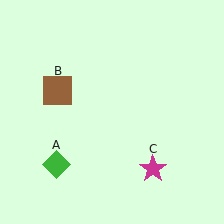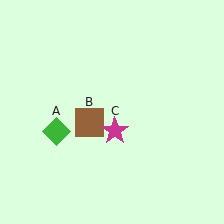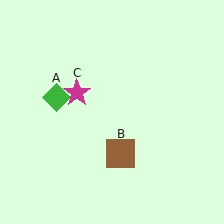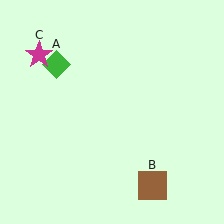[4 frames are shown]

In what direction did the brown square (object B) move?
The brown square (object B) moved down and to the right.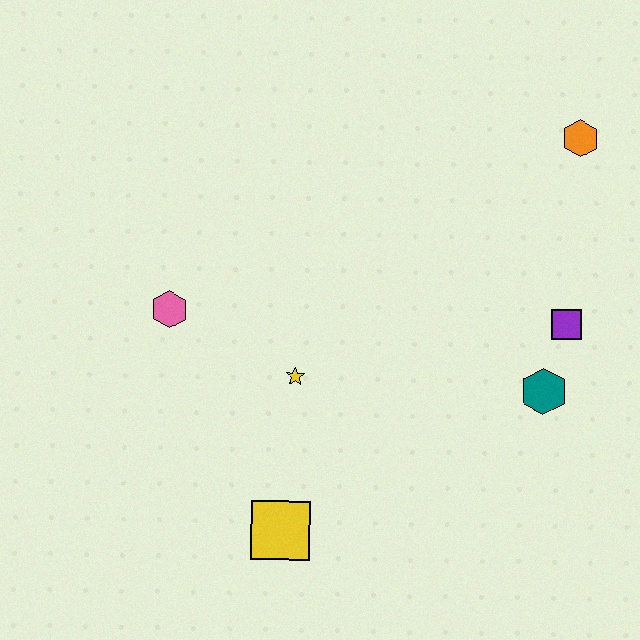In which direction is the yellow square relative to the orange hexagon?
The yellow square is below the orange hexagon.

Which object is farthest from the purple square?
The pink hexagon is farthest from the purple square.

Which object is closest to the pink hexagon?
The yellow star is closest to the pink hexagon.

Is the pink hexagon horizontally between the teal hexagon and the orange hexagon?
No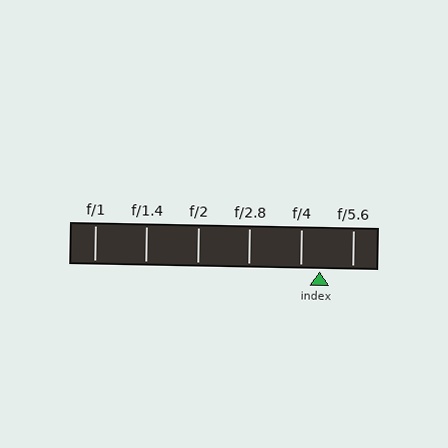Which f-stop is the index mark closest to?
The index mark is closest to f/4.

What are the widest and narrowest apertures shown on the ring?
The widest aperture shown is f/1 and the narrowest is f/5.6.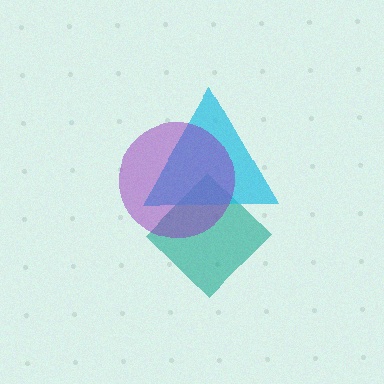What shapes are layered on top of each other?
The layered shapes are: a teal diamond, a cyan triangle, a purple circle.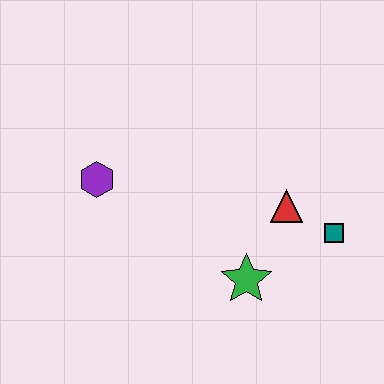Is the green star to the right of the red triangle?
No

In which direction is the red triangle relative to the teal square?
The red triangle is to the left of the teal square.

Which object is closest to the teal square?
The red triangle is closest to the teal square.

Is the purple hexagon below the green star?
No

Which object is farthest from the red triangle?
The purple hexagon is farthest from the red triangle.